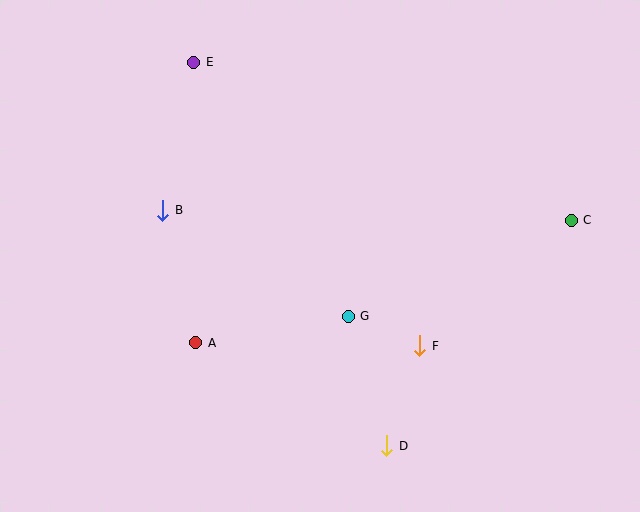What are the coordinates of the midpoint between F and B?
The midpoint between F and B is at (291, 278).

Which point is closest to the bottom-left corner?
Point A is closest to the bottom-left corner.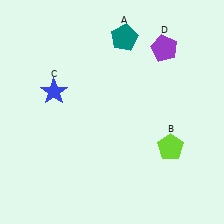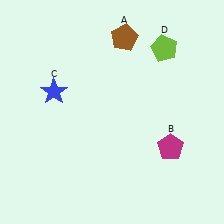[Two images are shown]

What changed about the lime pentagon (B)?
In Image 1, B is lime. In Image 2, it changed to magenta.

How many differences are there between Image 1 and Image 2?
There are 3 differences between the two images.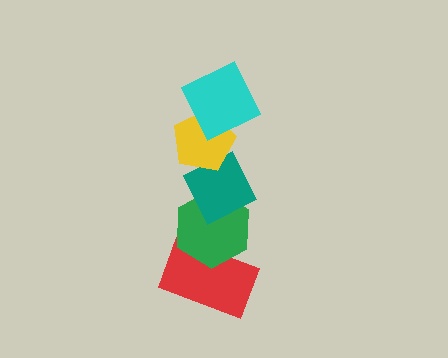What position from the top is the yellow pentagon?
The yellow pentagon is 2nd from the top.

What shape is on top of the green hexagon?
The teal diamond is on top of the green hexagon.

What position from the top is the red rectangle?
The red rectangle is 5th from the top.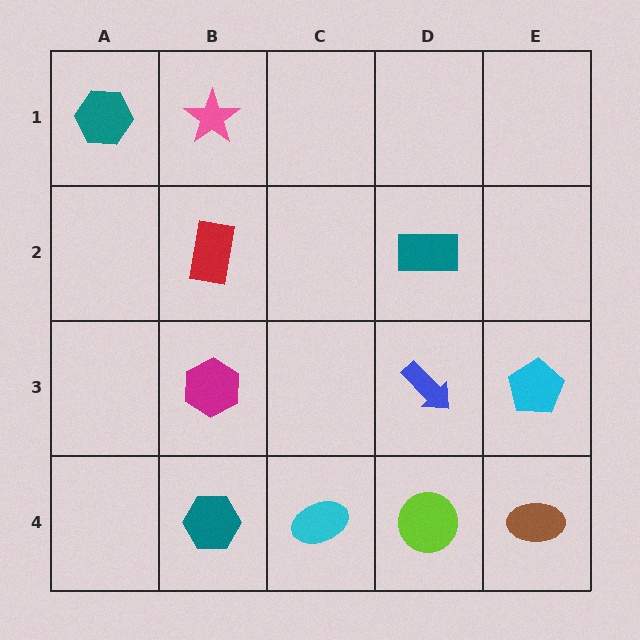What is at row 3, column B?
A magenta hexagon.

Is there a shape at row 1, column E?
No, that cell is empty.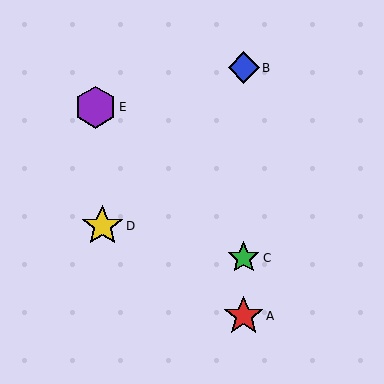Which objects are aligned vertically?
Objects A, B, C are aligned vertically.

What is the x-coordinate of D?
Object D is at x≈102.